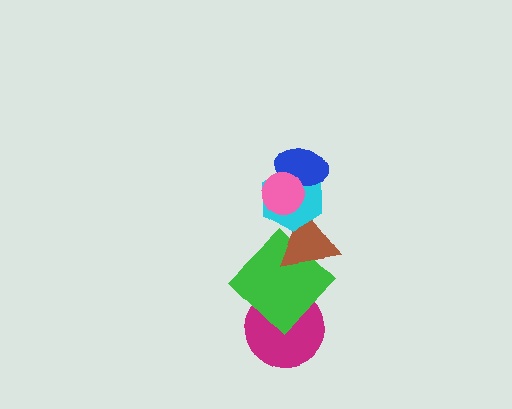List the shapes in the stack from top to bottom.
From top to bottom: the pink circle, the blue ellipse, the cyan hexagon, the brown triangle, the green diamond, the magenta circle.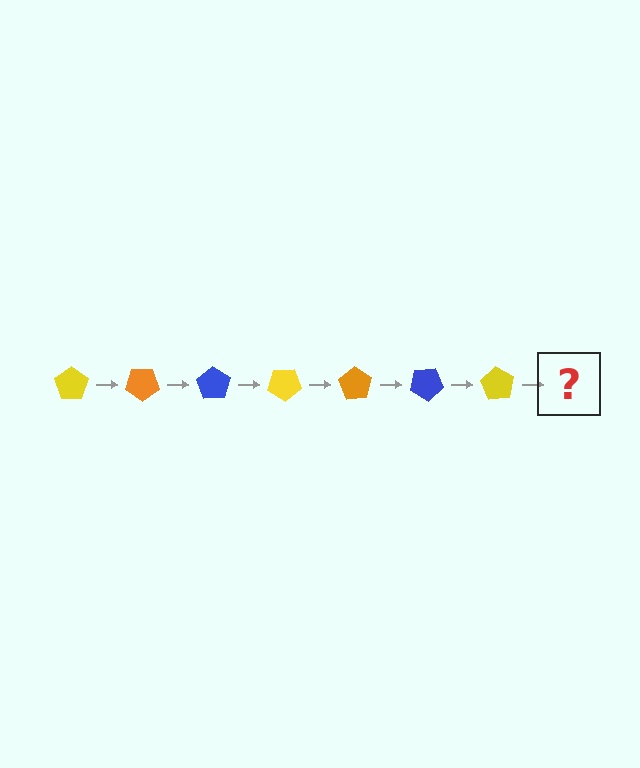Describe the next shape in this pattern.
It should be an orange pentagon, rotated 245 degrees from the start.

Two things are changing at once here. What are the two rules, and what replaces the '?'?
The two rules are that it rotates 35 degrees each step and the color cycles through yellow, orange, and blue. The '?' should be an orange pentagon, rotated 245 degrees from the start.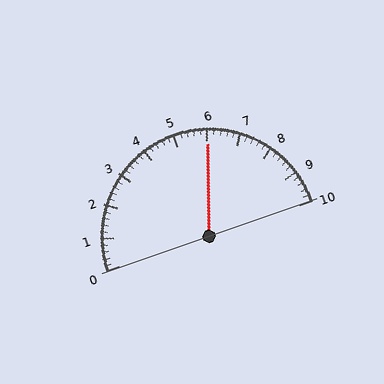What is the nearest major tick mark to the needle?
The nearest major tick mark is 6.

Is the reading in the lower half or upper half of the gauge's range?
The reading is in the upper half of the range (0 to 10).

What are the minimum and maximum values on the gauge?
The gauge ranges from 0 to 10.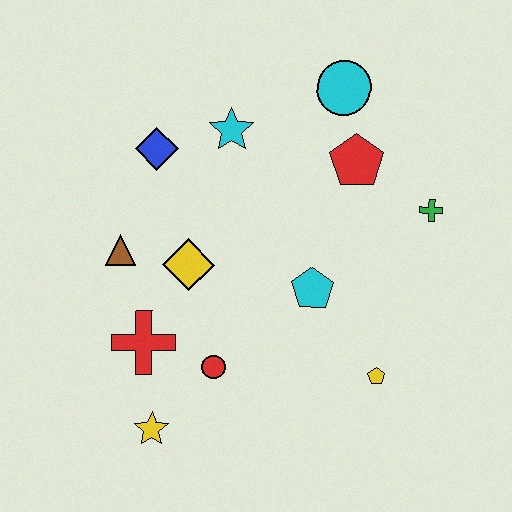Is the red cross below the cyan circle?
Yes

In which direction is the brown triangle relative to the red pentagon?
The brown triangle is to the left of the red pentagon.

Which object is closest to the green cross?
The red pentagon is closest to the green cross.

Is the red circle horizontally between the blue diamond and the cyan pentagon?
Yes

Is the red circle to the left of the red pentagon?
Yes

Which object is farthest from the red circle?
The cyan circle is farthest from the red circle.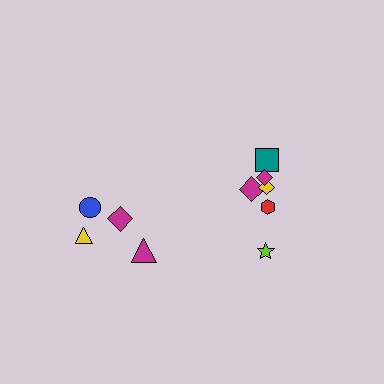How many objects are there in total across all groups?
There are 10 objects.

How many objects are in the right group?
There are 6 objects.